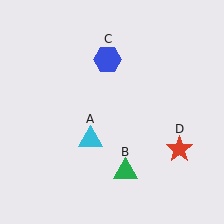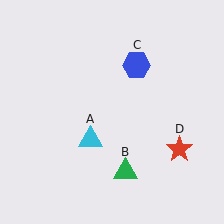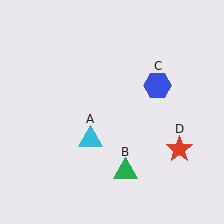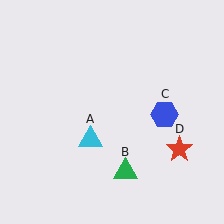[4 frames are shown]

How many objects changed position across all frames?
1 object changed position: blue hexagon (object C).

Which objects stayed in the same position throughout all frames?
Cyan triangle (object A) and green triangle (object B) and red star (object D) remained stationary.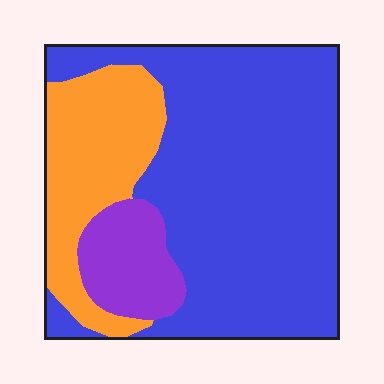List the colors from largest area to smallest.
From largest to smallest: blue, orange, purple.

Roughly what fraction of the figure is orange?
Orange covers about 25% of the figure.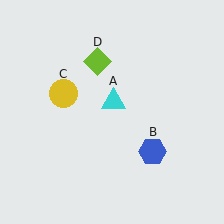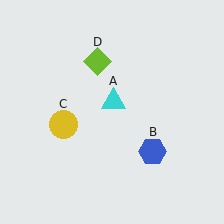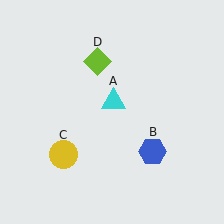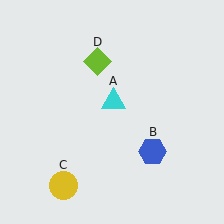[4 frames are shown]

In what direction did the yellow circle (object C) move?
The yellow circle (object C) moved down.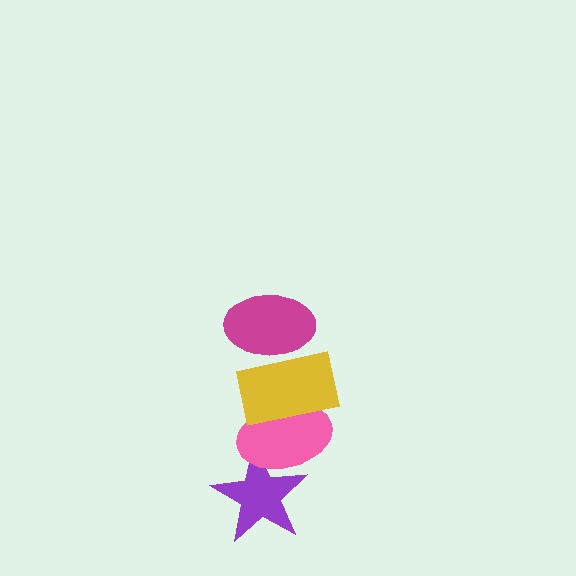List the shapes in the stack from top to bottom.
From top to bottom: the magenta ellipse, the yellow rectangle, the pink ellipse, the purple star.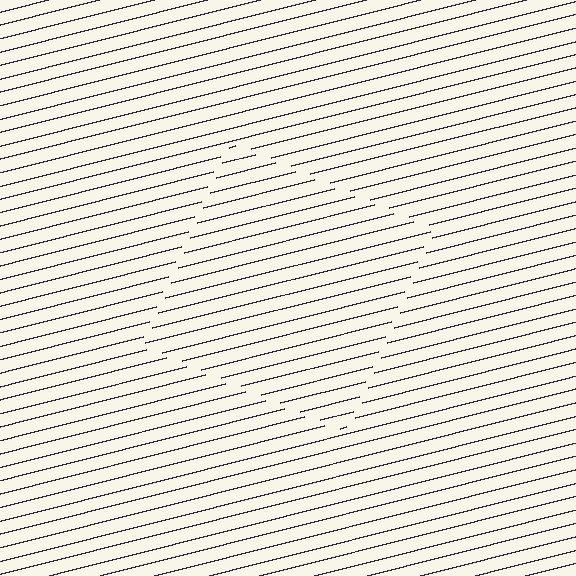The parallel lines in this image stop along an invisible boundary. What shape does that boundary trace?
An illusory square. The interior of the shape contains the same grating, shifted by half a period — the contour is defined by the phase discontinuity where line-ends from the inner and outer gratings abut.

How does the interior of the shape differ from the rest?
The interior of the shape contains the same grating, shifted by half a period — the contour is defined by the phase discontinuity where line-ends from the inner and outer gratings abut.